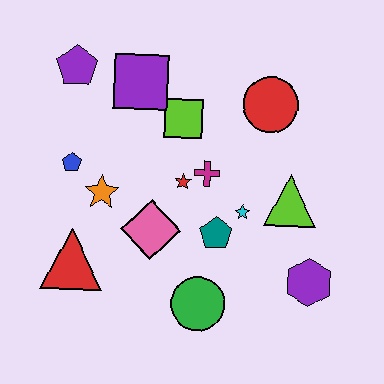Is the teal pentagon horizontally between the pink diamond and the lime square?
No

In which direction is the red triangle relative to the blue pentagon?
The red triangle is below the blue pentagon.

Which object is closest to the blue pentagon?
The orange star is closest to the blue pentagon.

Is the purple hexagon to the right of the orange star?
Yes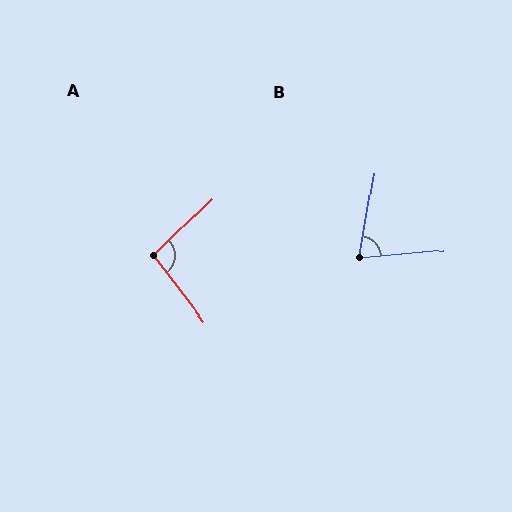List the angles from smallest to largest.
B (75°), A (96°).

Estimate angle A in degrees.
Approximately 96 degrees.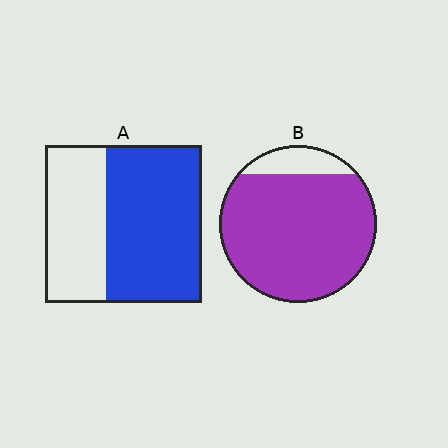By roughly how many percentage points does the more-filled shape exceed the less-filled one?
By roughly 25 percentage points (B over A).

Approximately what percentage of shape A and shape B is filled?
A is approximately 60% and B is approximately 85%.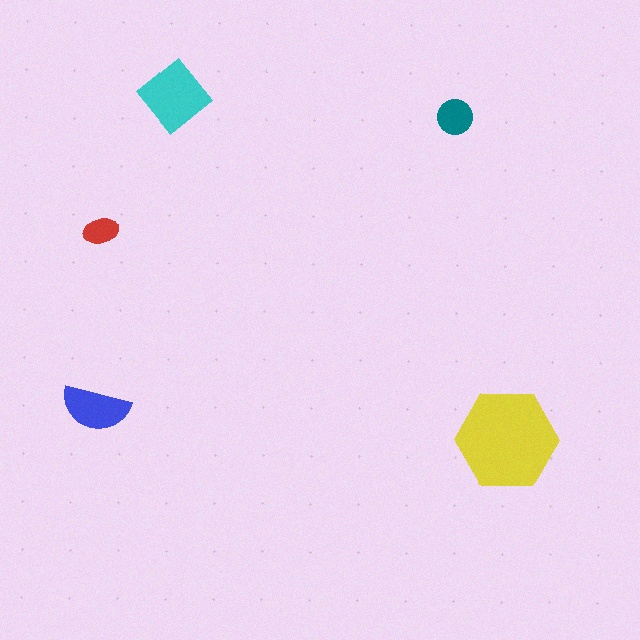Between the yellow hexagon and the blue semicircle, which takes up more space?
The yellow hexagon.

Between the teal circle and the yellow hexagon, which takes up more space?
The yellow hexagon.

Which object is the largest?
The yellow hexagon.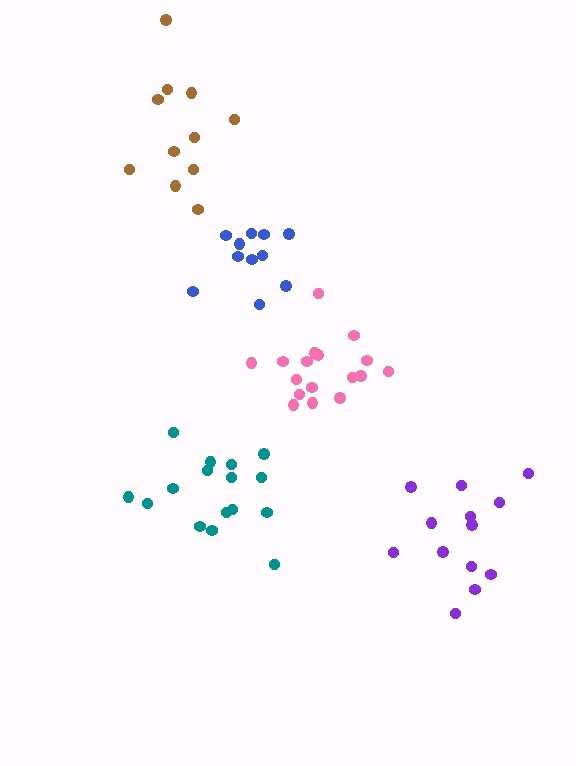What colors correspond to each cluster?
The clusters are colored: teal, brown, purple, blue, pink.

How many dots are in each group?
Group 1: 16 dots, Group 2: 11 dots, Group 3: 13 dots, Group 4: 11 dots, Group 5: 17 dots (68 total).